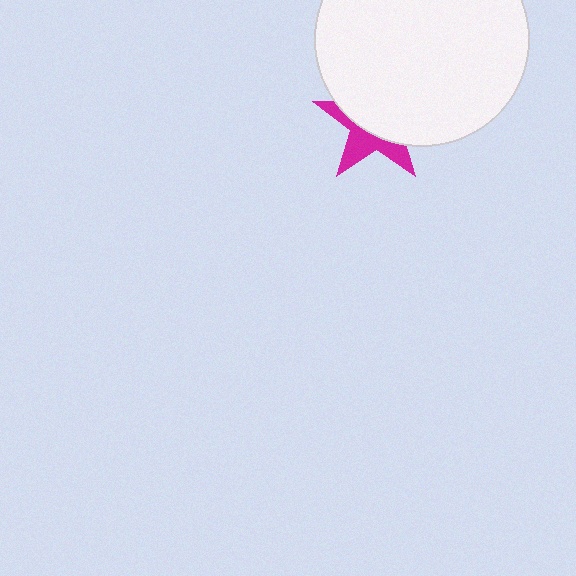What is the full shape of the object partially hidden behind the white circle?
The partially hidden object is a magenta star.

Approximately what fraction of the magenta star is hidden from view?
Roughly 61% of the magenta star is hidden behind the white circle.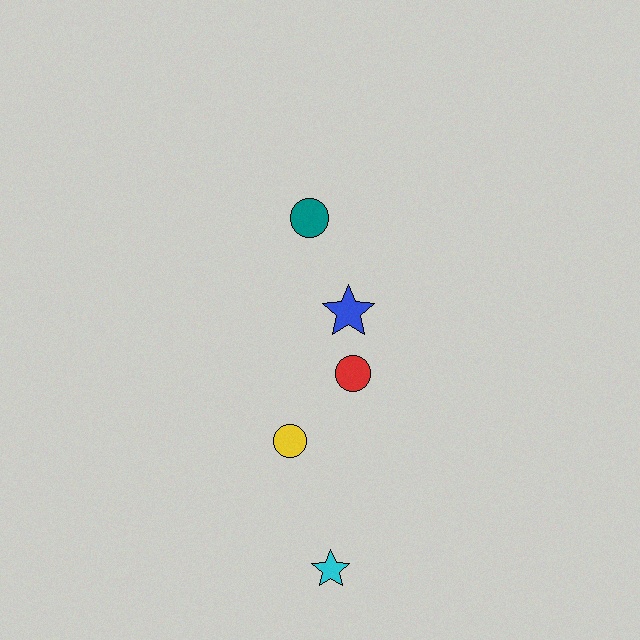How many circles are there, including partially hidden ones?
There are 3 circles.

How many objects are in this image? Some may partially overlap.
There are 5 objects.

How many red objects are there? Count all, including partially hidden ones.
There is 1 red object.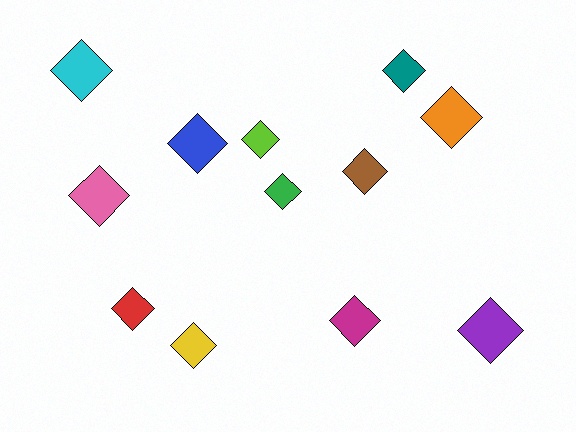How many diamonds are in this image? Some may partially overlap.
There are 12 diamonds.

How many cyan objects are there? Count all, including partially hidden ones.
There is 1 cyan object.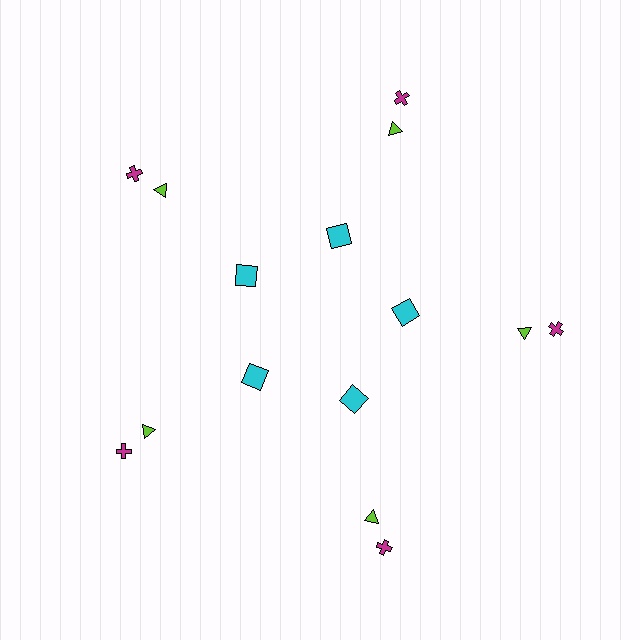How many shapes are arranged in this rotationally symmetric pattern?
There are 15 shapes, arranged in 5 groups of 3.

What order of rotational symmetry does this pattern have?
This pattern has 5-fold rotational symmetry.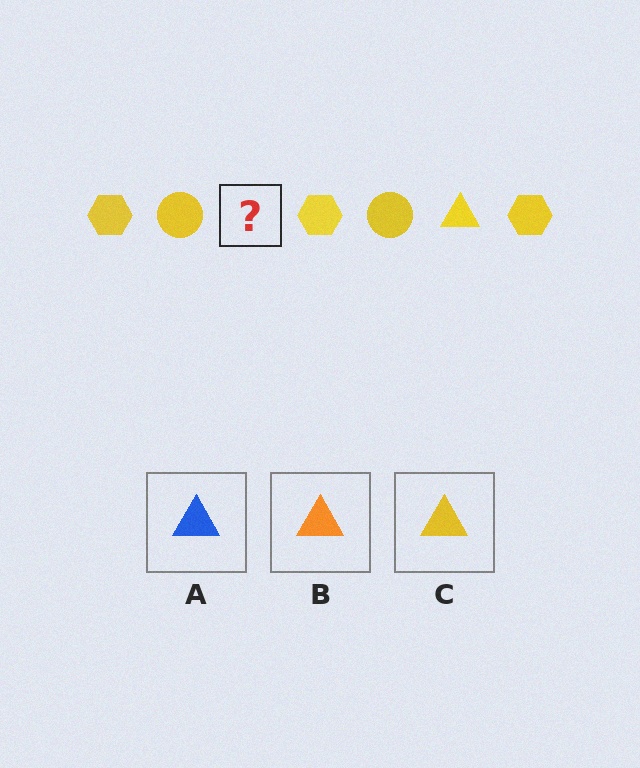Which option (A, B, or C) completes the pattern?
C.